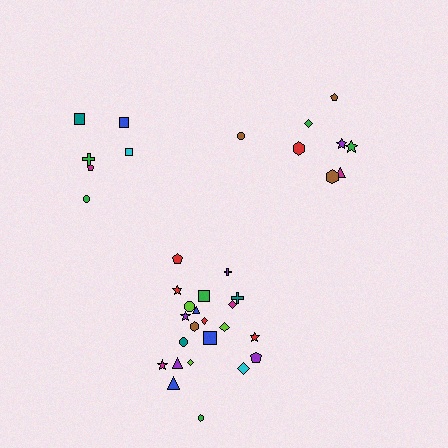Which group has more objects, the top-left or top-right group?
The top-right group.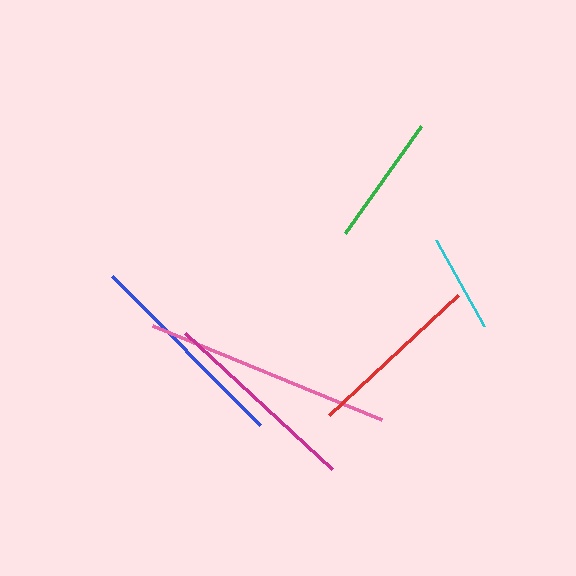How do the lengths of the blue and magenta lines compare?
The blue and magenta lines are approximately the same length.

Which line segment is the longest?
The pink line is the longest at approximately 248 pixels.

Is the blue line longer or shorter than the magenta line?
The blue line is longer than the magenta line.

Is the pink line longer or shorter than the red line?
The pink line is longer than the red line.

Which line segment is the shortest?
The cyan line is the shortest at approximately 99 pixels.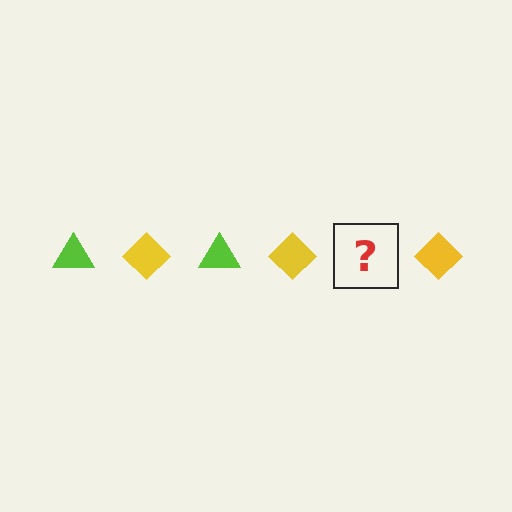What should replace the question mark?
The question mark should be replaced with a lime triangle.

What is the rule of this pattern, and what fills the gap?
The rule is that the pattern alternates between lime triangle and yellow diamond. The gap should be filled with a lime triangle.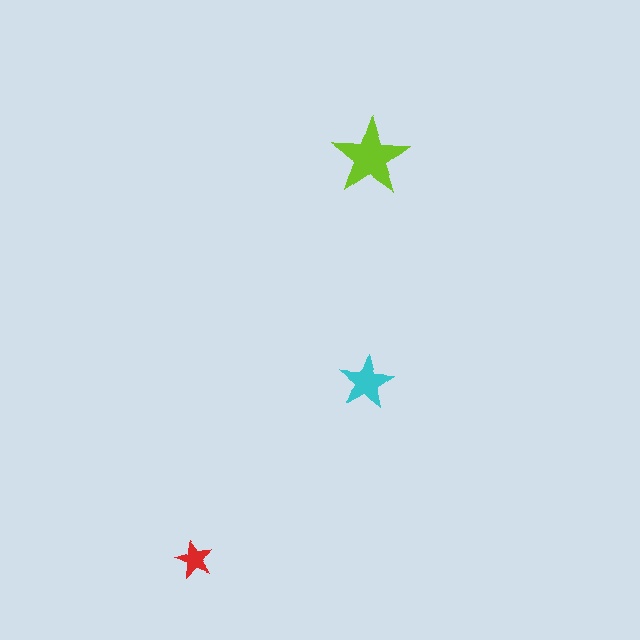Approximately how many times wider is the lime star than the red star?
About 2 times wider.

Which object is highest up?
The lime star is topmost.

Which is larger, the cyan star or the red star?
The cyan one.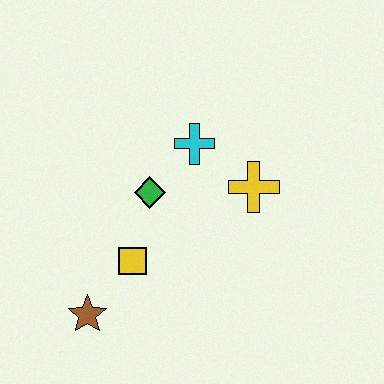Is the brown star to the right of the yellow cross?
No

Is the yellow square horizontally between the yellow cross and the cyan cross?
No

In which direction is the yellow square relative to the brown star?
The yellow square is above the brown star.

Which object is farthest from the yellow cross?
The brown star is farthest from the yellow cross.